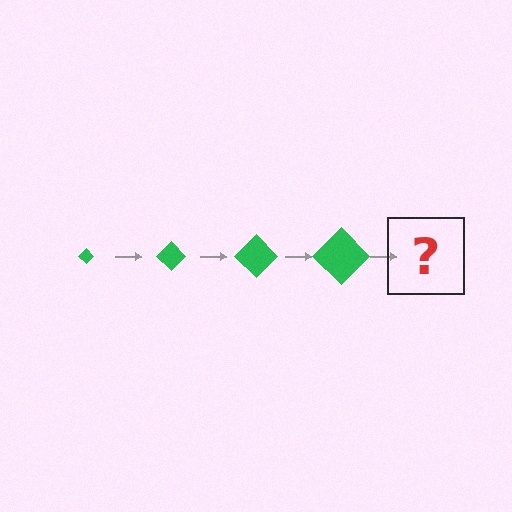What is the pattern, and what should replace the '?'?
The pattern is that the diamond gets progressively larger each step. The '?' should be a green diamond, larger than the previous one.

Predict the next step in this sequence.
The next step is a green diamond, larger than the previous one.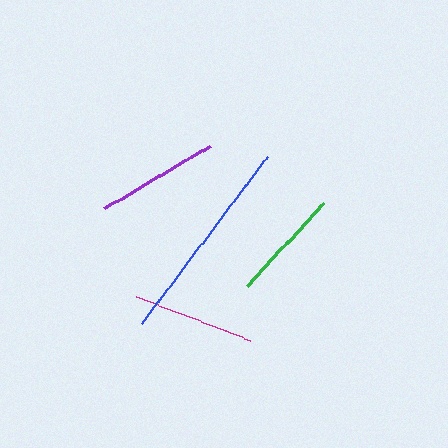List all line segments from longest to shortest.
From longest to shortest: blue, purple, magenta, green.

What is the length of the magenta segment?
The magenta segment is approximately 122 pixels long.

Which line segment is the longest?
The blue line is the longest at approximately 210 pixels.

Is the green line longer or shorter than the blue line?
The blue line is longer than the green line.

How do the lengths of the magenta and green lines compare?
The magenta and green lines are approximately the same length.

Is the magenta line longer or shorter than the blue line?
The blue line is longer than the magenta line.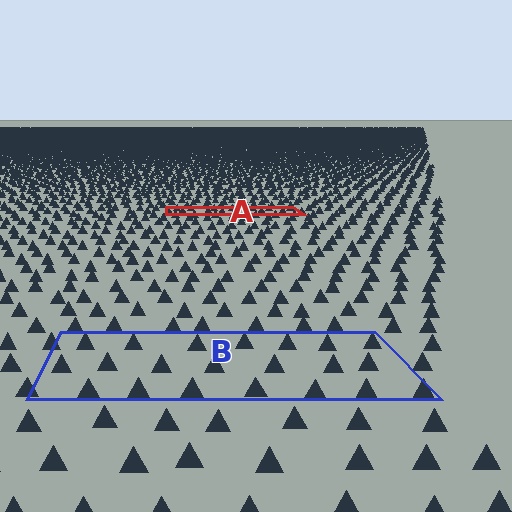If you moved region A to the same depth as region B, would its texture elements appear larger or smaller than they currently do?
They would appear larger. At a closer depth, the same texture elements are projected at a bigger on-screen size.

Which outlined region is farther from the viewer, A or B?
Region A is farther from the viewer — the texture elements inside it appear smaller and more densely packed.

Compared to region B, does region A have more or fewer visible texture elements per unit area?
Region A has more texture elements per unit area — they are packed more densely because it is farther away.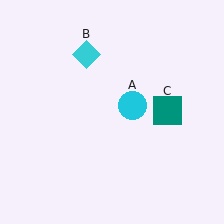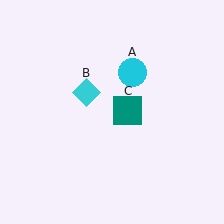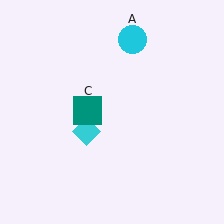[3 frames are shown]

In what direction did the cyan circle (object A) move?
The cyan circle (object A) moved up.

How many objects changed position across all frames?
3 objects changed position: cyan circle (object A), cyan diamond (object B), teal square (object C).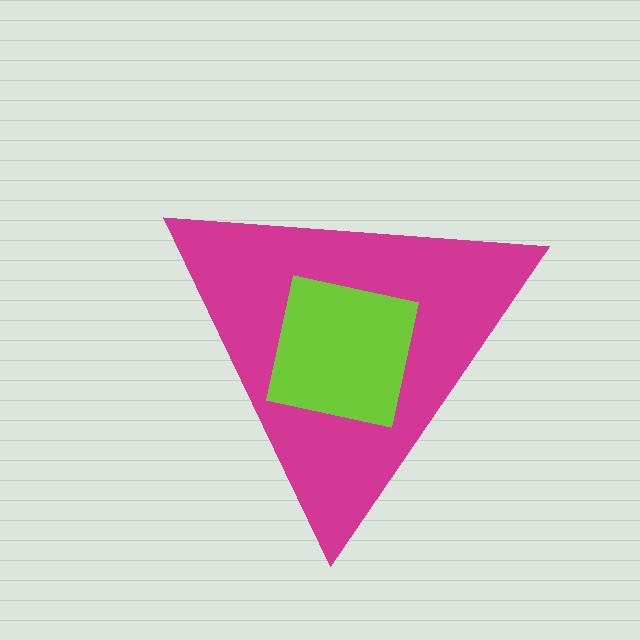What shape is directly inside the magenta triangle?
The lime square.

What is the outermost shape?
The magenta triangle.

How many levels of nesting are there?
2.